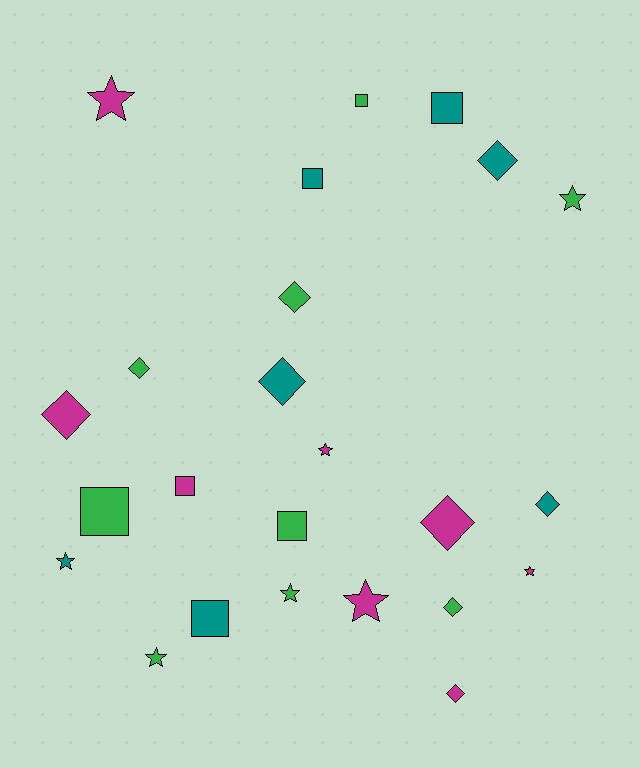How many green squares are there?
There are 3 green squares.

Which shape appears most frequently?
Diamond, with 9 objects.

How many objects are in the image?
There are 24 objects.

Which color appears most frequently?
Green, with 9 objects.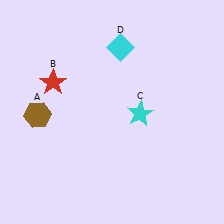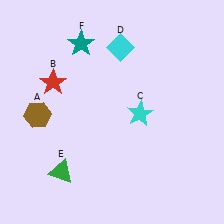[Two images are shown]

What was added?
A green triangle (E), a teal star (F) were added in Image 2.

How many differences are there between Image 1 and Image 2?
There are 2 differences between the two images.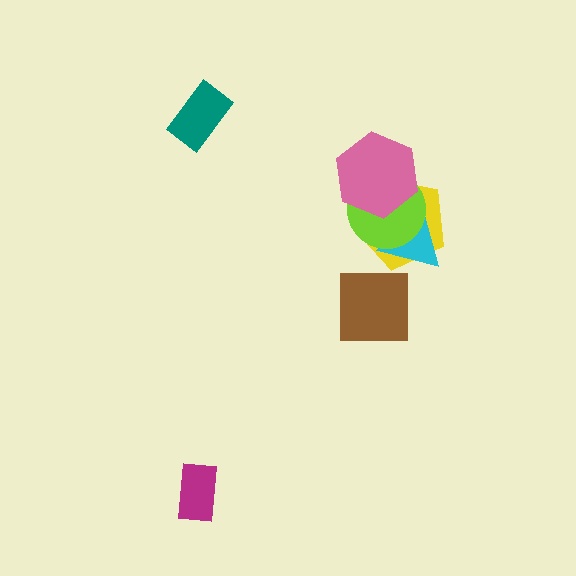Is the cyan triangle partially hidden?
Yes, it is partially covered by another shape.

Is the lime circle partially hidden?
Yes, it is partially covered by another shape.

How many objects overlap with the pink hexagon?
2 objects overlap with the pink hexagon.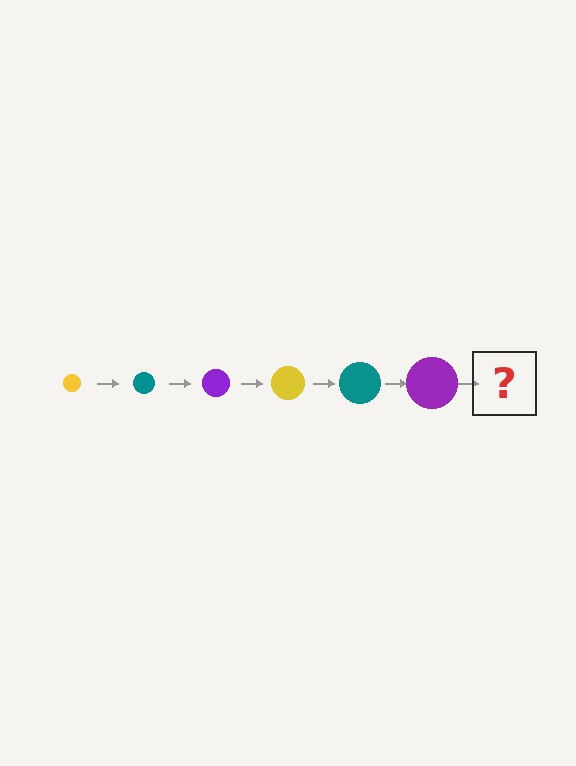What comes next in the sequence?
The next element should be a yellow circle, larger than the previous one.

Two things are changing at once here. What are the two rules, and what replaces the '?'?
The two rules are that the circle grows larger each step and the color cycles through yellow, teal, and purple. The '?' should be a yellow circle, larger than the previous one.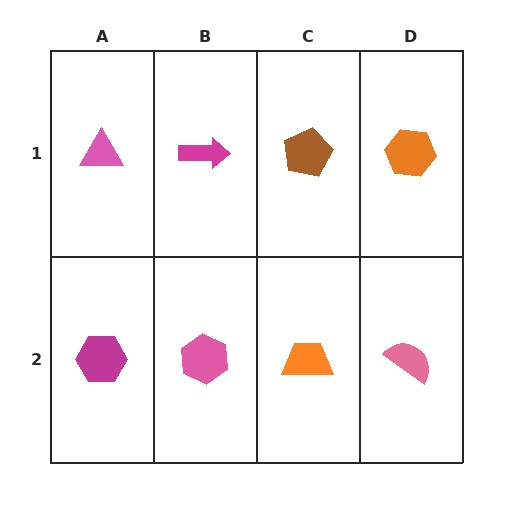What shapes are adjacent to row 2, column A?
A pink triangle (row 1, column A), a pink hexagon (row 2, column B).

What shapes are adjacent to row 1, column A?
A magenta hexagon (row 2, column A), a magenta arrow (row 1, column B).